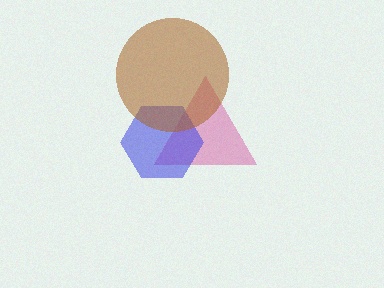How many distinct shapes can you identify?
There are 3 distinct shapes: a pink triangle, a blue hexagon, a brown circle.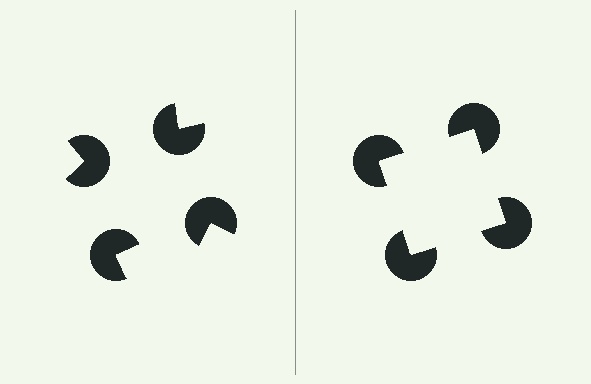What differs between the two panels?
The pac-man discs are positioned identically on both sides; only the wedge orientations differ. On the right they align to a square; on the left they are misaligned.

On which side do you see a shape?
An illusory square appears on the right side. On the left side the wedge cuts are rotated, so no coherent shape forms.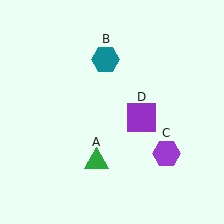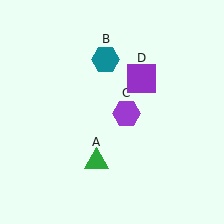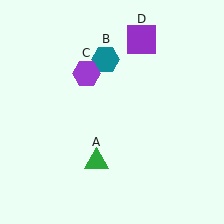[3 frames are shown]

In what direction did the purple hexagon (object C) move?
The purple hexagon (object C) moved up and to the left.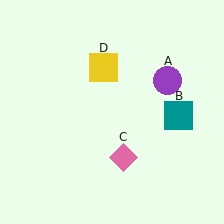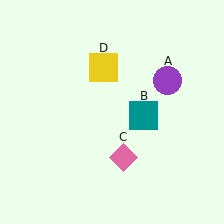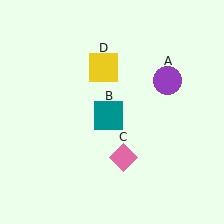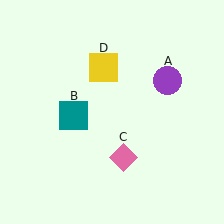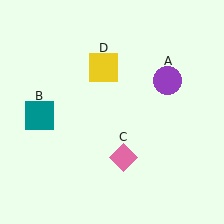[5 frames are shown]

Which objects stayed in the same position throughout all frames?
Purple circle (object A) and pink diamond (object C) and yellow square (object D) remained stationary.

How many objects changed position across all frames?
1 object changed position: teal square (object B).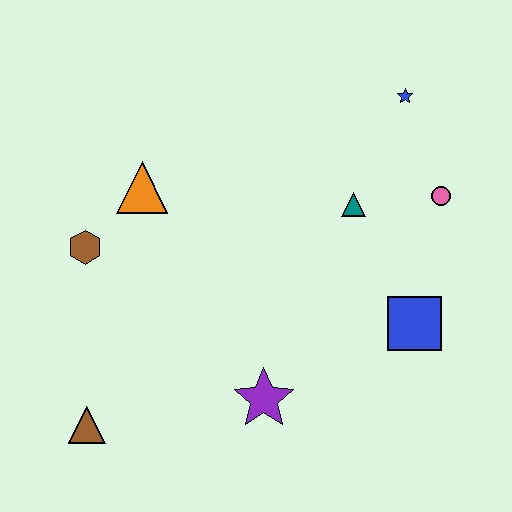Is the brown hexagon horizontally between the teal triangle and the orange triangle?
No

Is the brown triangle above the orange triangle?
No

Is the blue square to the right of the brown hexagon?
Yes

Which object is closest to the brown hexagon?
The orange triangle is closest to the brown hexagon.